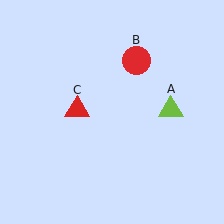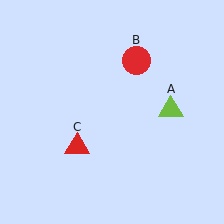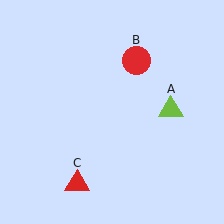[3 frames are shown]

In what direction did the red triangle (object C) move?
The red triangle (object C) moved down.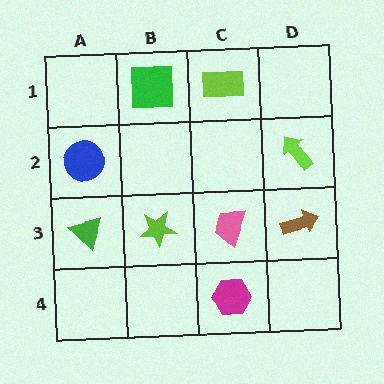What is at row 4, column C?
A magenta hexagon.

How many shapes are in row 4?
1 shape.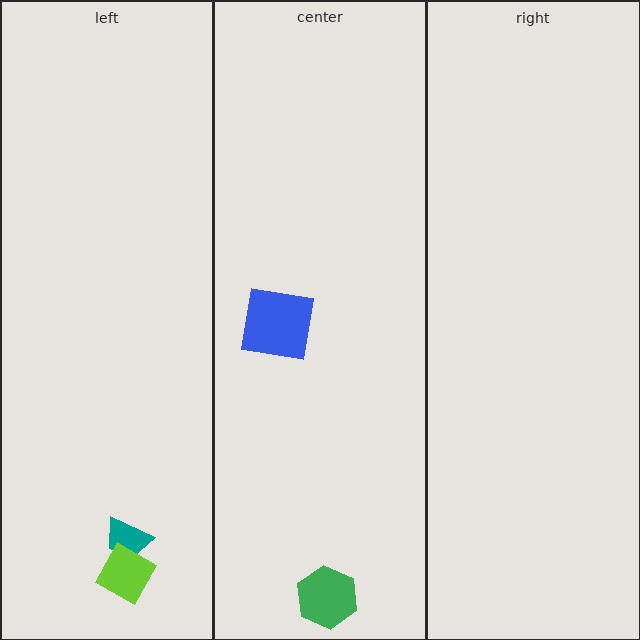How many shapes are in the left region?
2.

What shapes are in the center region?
The blue square, the green hexagon.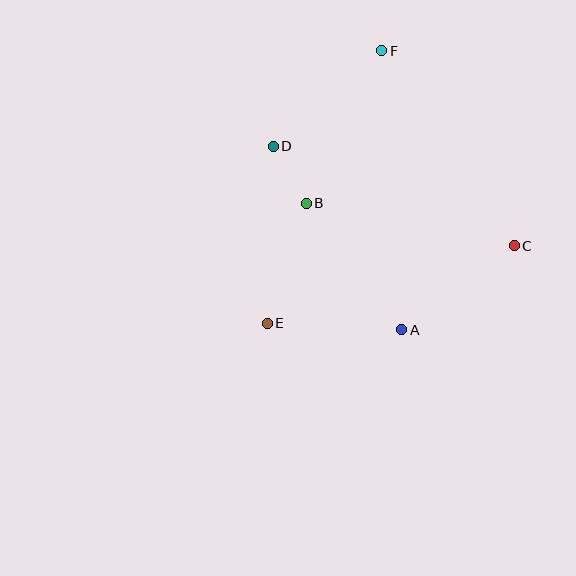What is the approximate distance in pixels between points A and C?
The distance between A and C is approximately 141 pixels.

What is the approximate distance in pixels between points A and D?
The distance between A and D is approximately 225 pixels.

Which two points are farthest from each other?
Points E and F are farthest from each other.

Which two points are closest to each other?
Points B and D are closest to each other.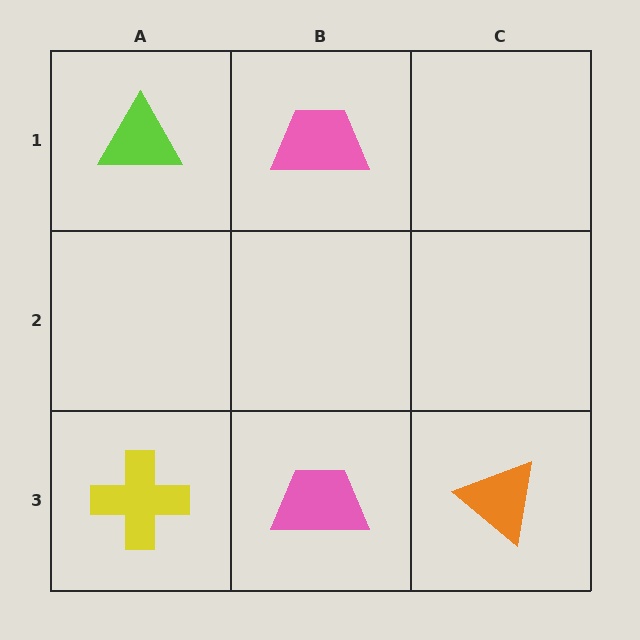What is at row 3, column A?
A yellow cross.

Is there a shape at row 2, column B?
No, that cell is empty.